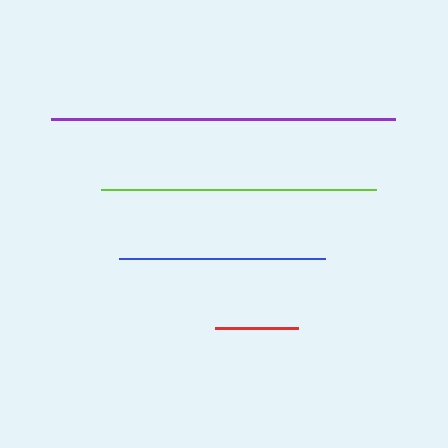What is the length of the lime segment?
The lime segment is approximately 275 pixels long.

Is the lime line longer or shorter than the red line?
The lime line is longer than the red line.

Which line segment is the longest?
The purple line is the longest at approximately 344 pixels.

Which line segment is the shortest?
The red line is the shortest at approximately 83 pixels.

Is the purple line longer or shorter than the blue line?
The purple line is longer than the blue line.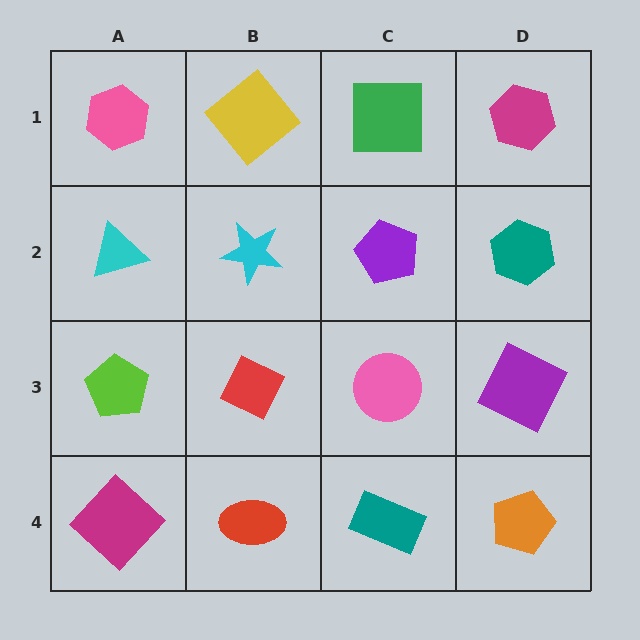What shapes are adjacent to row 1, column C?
A purple pentagon (row 2, column C), a yellow diamond (row 1, column B), a magenta hexagon (row 1, column D).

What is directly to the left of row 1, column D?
A green square.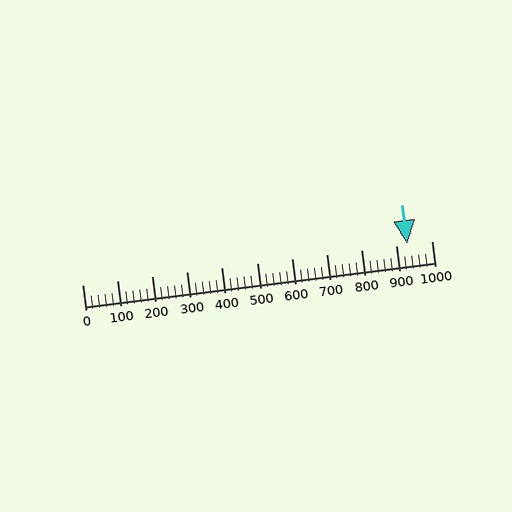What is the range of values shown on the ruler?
The ruler shows values from 0 to 1000.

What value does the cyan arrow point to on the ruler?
The cyan arrow points to approximately 932.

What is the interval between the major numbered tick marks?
The major tick marks are spaced 100 units apart.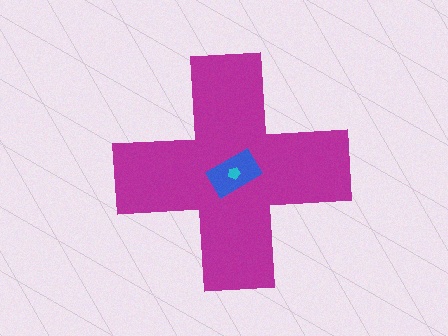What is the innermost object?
The cyan pentagon.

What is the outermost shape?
The magenta cross.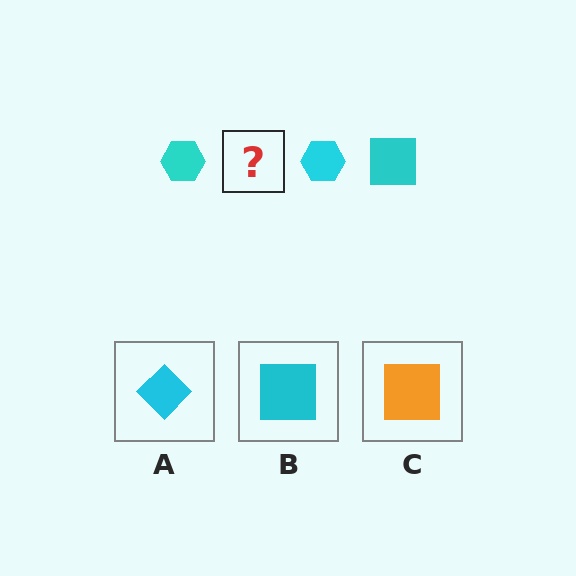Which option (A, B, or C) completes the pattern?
B.